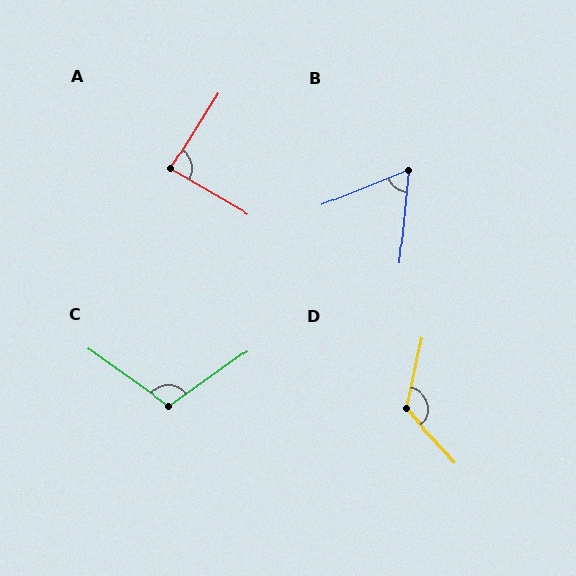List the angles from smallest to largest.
B (62°), A (88°), C (110°), D (125°).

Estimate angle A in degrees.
Approximately 88 degrees.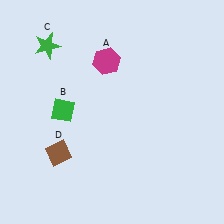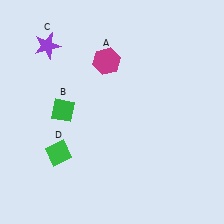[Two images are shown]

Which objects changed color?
C changed from green to purple. D changed from brown to green.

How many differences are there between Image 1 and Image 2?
There are 2 differences between the two images.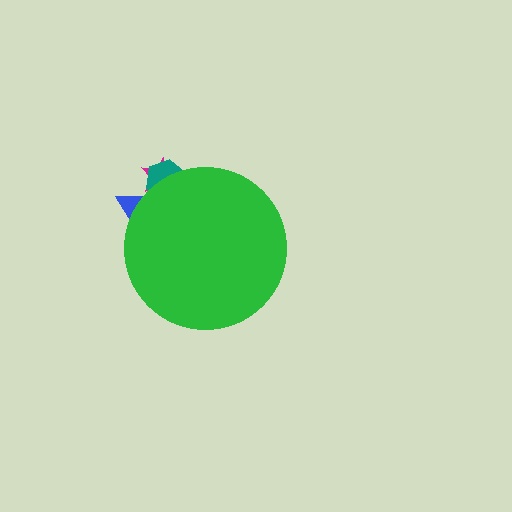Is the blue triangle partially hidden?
Yes, the blue triangle is partially hidden behind the green circle.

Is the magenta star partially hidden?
Yes, the magenta star is partially hidden behind the green circle.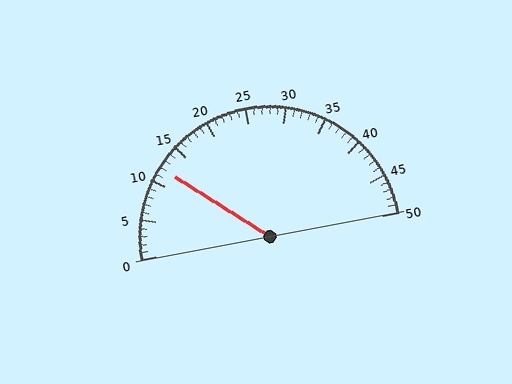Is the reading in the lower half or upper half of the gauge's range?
The reading is in the lower half of the range (0 to 50).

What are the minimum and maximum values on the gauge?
The gauge ranges from 0 to 50.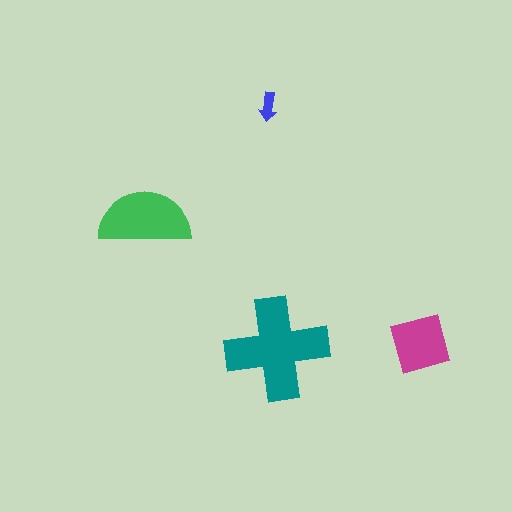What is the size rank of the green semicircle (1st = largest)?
2nd.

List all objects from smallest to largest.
The blue arrow, the magenta diamond, the green semicircle, the teal cross.